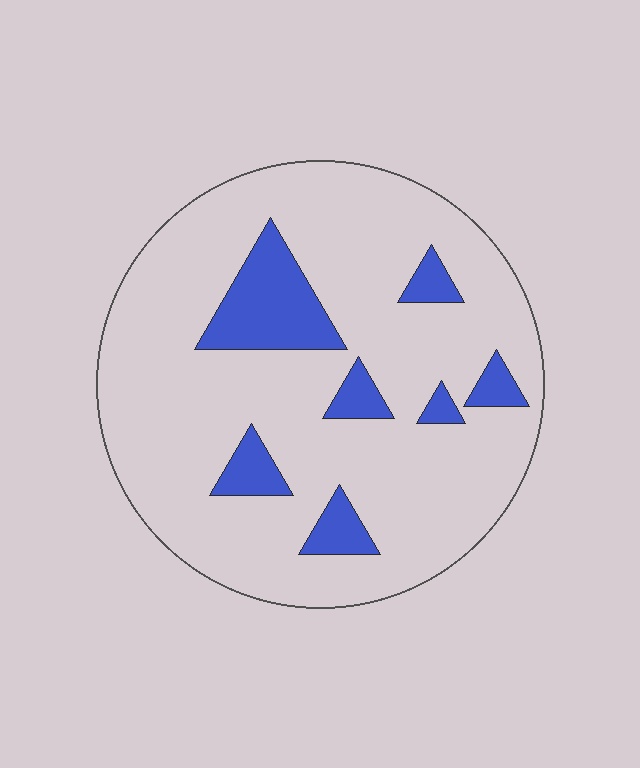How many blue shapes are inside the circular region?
7.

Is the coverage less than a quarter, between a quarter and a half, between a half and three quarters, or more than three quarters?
Less than a quarter.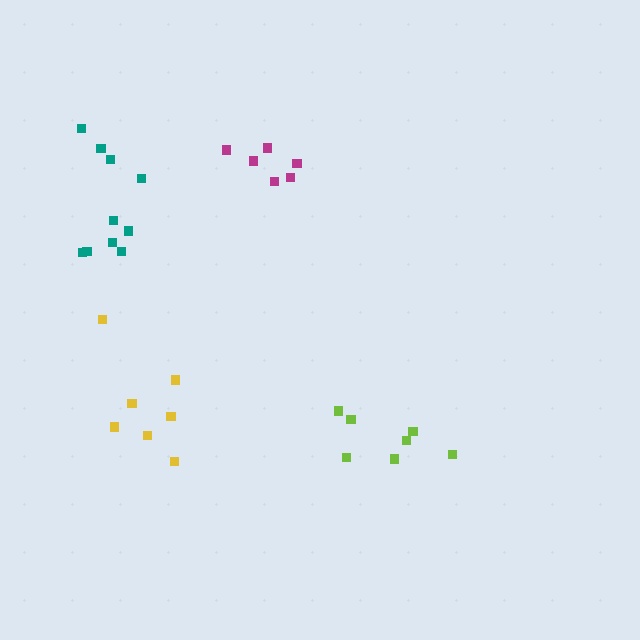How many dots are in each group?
Group 1: 10 dots, Group 2: 6 dots, Group 3: 7 dots, Group 4: 7 dots (30 total).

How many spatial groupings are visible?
There are 4 spatial groupings.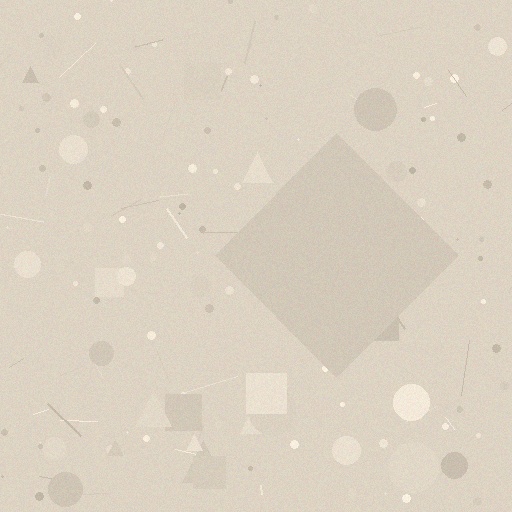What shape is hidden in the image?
A diamond is hidden in the image.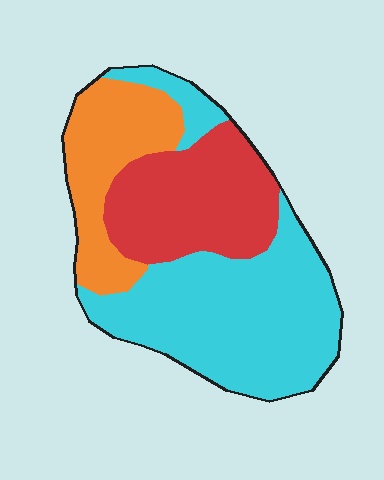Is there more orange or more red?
Red.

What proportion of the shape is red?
Red takes up about one quarter (1/4) of the shape.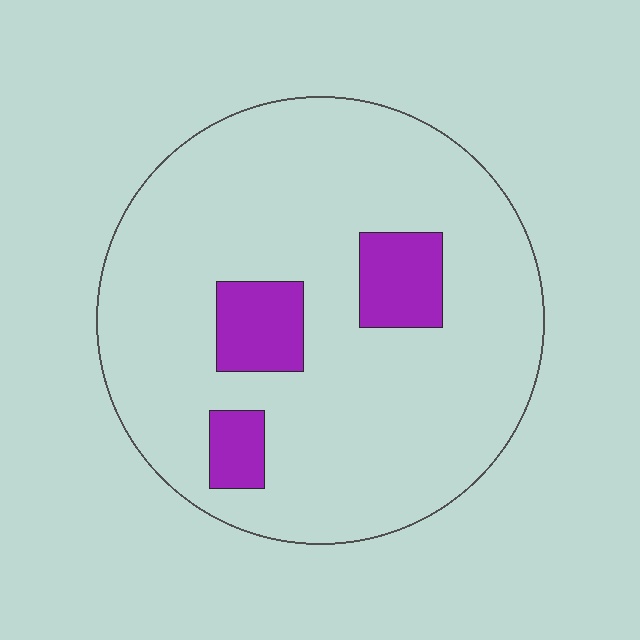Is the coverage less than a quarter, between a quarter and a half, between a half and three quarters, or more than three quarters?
Less than a quarter.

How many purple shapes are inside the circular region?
3.